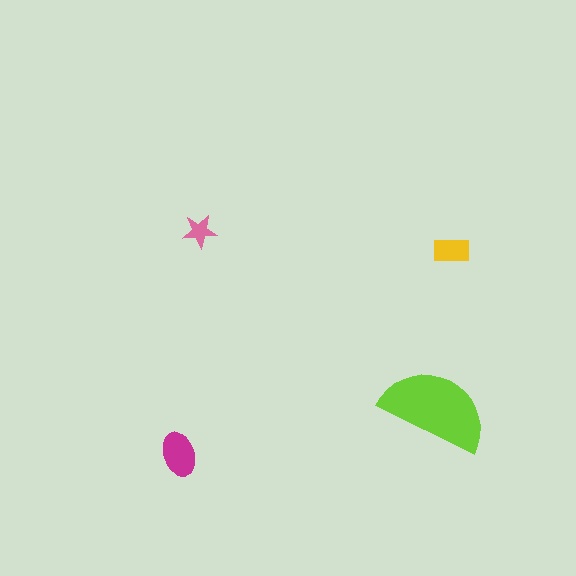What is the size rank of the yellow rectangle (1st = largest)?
3rd.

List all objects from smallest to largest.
The pink star, the yellow rectangle, the magenta ellipse, the lime semicircle.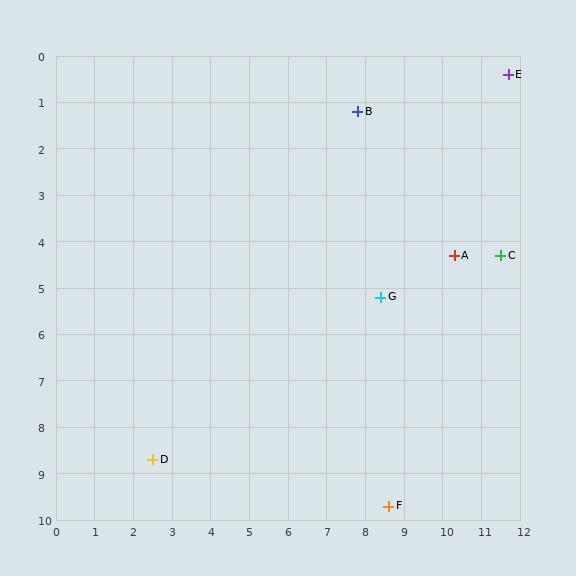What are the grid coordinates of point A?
Point A is at approximately (10.3, 4.3).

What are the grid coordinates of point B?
Point B is at approximately (7.8, 1.2).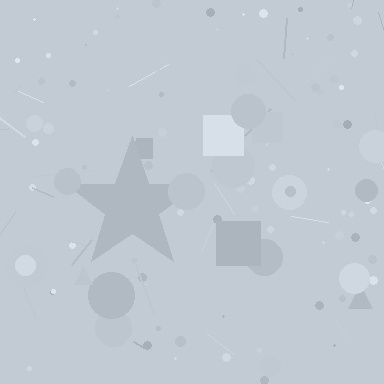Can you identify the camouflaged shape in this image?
The camouflaged shape is a star.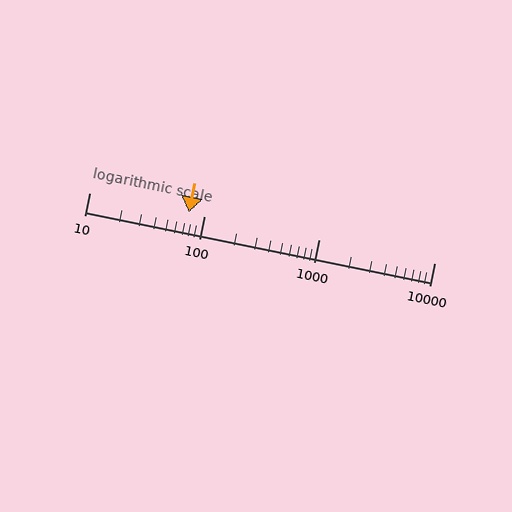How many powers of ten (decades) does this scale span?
The scale spans 3 decades, from 10 to 10000.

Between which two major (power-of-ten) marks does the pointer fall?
The pointer is between 10 and 100.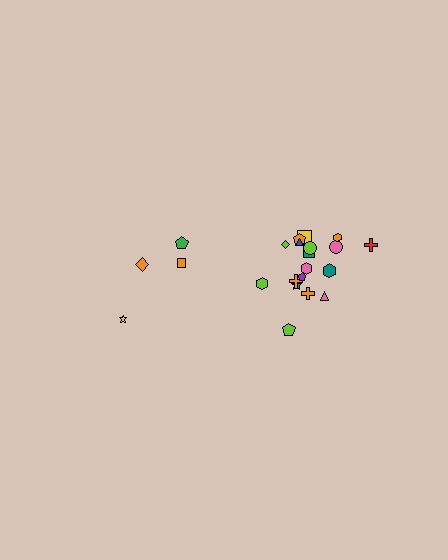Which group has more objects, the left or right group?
The right group.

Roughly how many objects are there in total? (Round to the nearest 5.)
Roughly 20 objects in total.